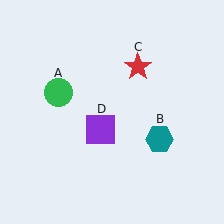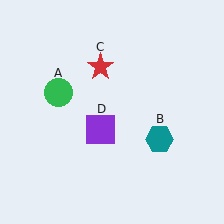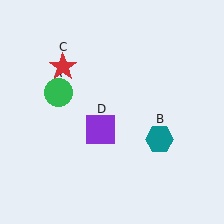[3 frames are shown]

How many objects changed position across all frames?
1 object changed position: red star (object C).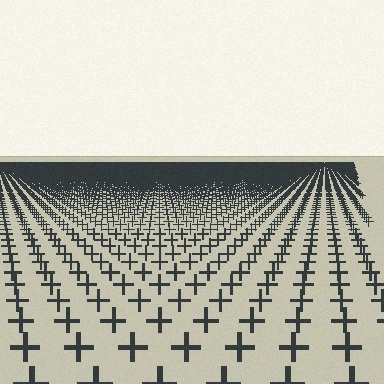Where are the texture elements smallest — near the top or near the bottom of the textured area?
Near the top.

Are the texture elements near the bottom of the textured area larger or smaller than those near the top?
Larger. Near the bottom, elements are closer to the viewer and appear at a bigger on-screen size.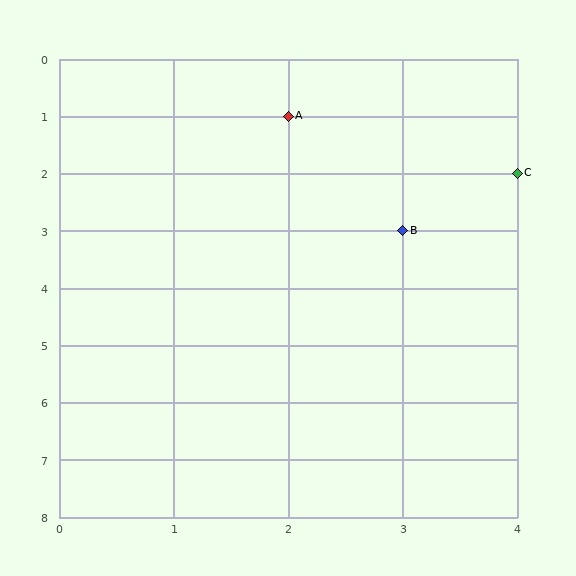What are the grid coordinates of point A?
Point A is at grid coordinates (2, 1).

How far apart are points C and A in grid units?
Points C and A are 2 columns and 1 row apart (about 2.2 grid units diagonally).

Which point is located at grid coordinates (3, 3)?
Point B is at (3, 3).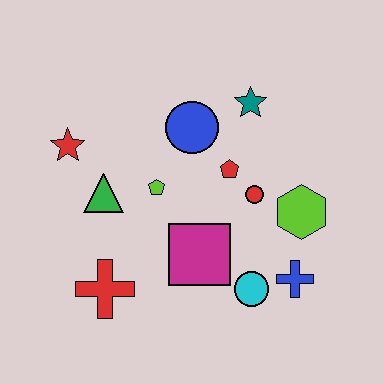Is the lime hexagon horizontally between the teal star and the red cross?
No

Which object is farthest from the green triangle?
The blue cross is farthest from the green triangle.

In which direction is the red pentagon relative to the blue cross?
The red pentagon is above the blue cross.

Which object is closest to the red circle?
The red pentagon is closest to the red circle.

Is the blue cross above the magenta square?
No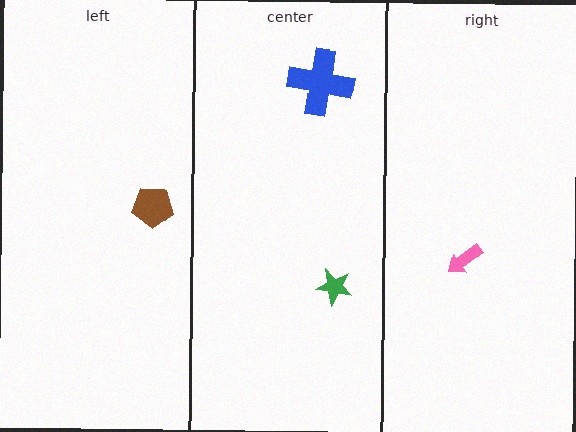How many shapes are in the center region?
2.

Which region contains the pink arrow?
The right region.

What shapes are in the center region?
The blue cross, the green star.